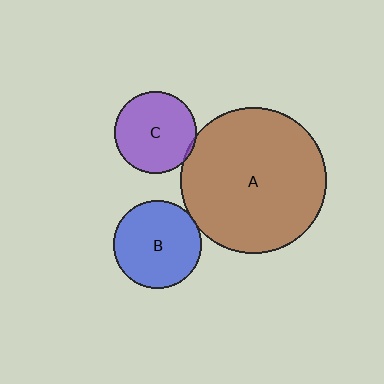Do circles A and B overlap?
Yes.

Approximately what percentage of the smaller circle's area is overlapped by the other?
Approximately 5%.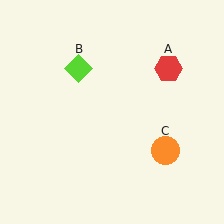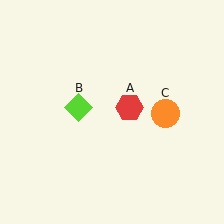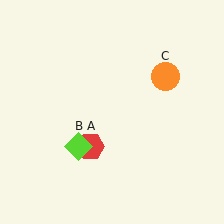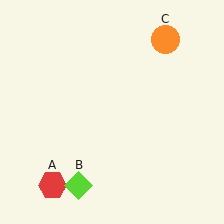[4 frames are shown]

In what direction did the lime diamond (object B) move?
The lime diamond (object B) moved down.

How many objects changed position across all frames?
3 objects changed position: red hexagon (object A), lime diamond (object B), orange circle (object C).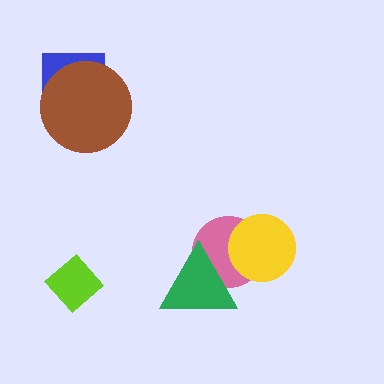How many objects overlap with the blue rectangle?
1 object overlaps with the blue rectangle.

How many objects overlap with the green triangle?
1 object overlaps with the green triangle.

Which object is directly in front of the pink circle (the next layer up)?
The yellow circle is directly in front of the pink circle.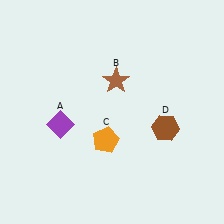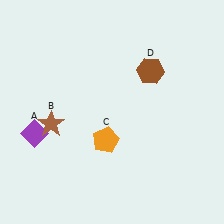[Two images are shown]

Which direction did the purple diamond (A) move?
The purple diamond (A) moved left.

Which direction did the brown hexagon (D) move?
The brown hexagon (D) moved up.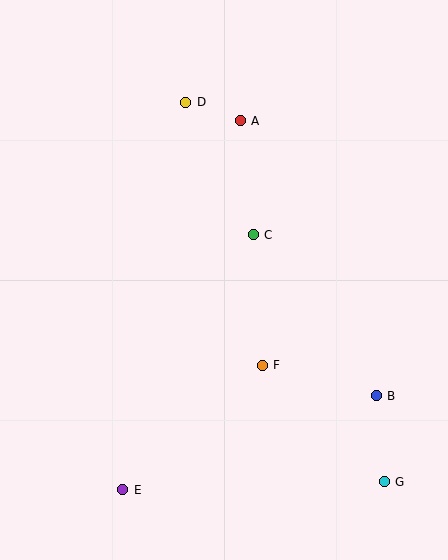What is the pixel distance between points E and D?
The distance between E and D is 393 pixels.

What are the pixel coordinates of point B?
Point B is at (376, 396).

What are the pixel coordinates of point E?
Point E is at (123, 490).